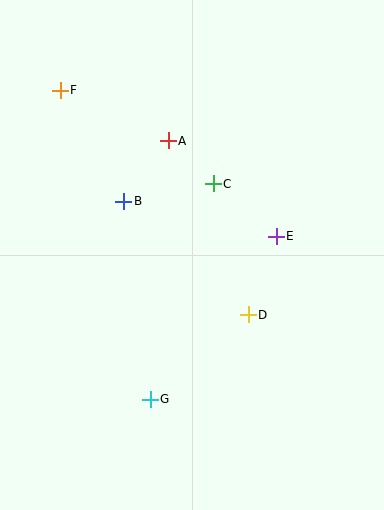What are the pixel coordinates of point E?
Point E is at (276, 236).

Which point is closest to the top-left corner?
Point F is closest to the top-left corner.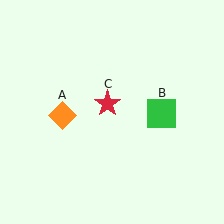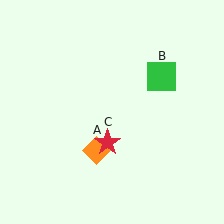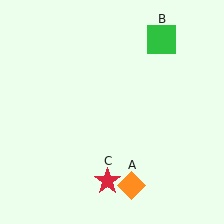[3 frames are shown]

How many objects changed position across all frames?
3 objects changed position: orange diamond (object A), green square (object B), red star (object C).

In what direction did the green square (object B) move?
The green square (object B) moved up.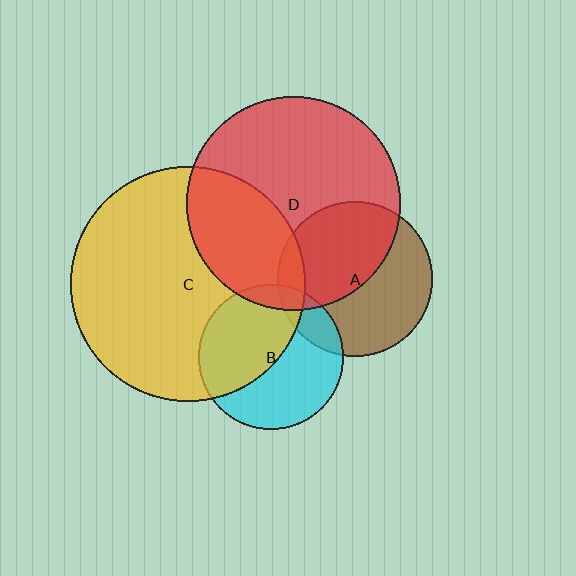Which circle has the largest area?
Circle C (yellow).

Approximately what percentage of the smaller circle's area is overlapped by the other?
Approximately 50%.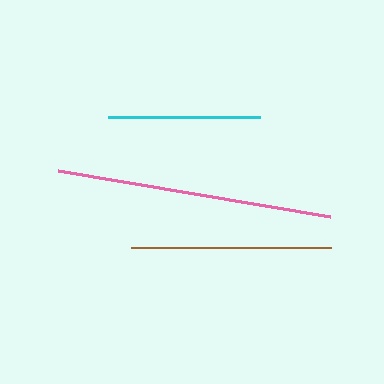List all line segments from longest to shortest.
From longest to shortest: pink, brown, cyan.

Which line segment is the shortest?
The cyan line is the shortest at approximately 153 pixels.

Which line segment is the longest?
The pink line is the longest at approximately 276 pixels.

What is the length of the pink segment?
The pink segment is approximately 276 pixels long.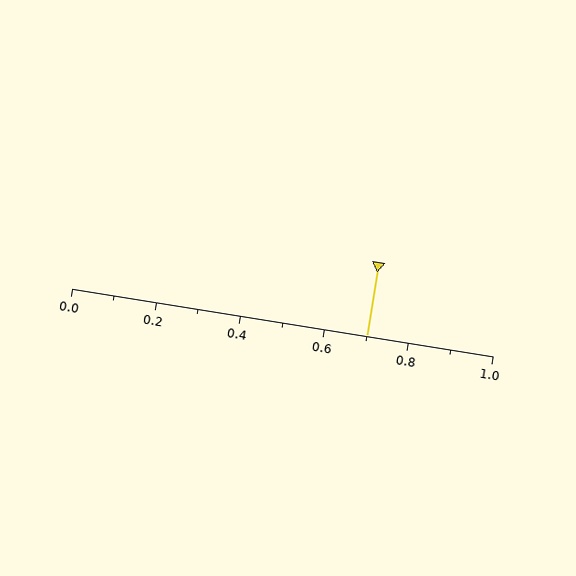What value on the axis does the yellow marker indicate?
The marker indicates approximately 0.7.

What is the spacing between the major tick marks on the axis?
The major ticks are spaced 0.2 apart.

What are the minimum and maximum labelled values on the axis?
The axis runs from 0.0 to 1.0.